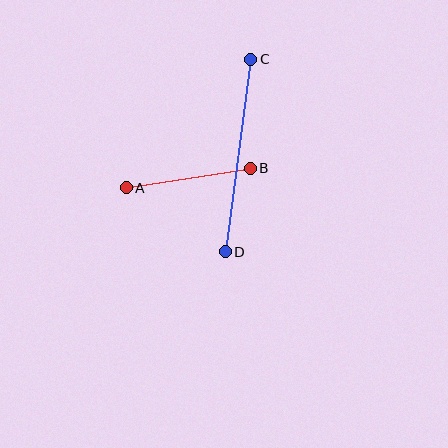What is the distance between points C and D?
The distance is approximately 194 pixels.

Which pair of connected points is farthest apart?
Points C and D are farthest apart.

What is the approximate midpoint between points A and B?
The midpoint is at approximately (188, 178) pixels.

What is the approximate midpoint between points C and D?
The midpoint is at approximately (238, 155) pixels.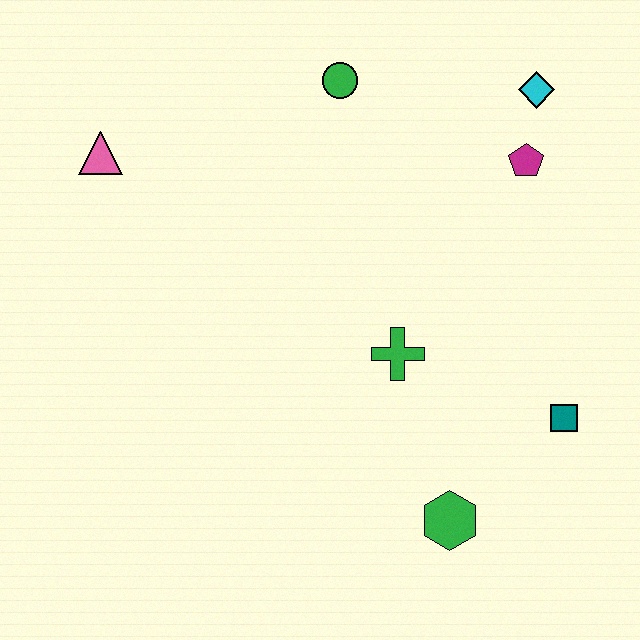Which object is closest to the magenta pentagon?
The cyan diamond is closest to the magenta pentagon.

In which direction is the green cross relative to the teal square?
The green cross is to the left of the teal square.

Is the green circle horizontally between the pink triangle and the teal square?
Yes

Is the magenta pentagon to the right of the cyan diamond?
No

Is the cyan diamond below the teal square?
No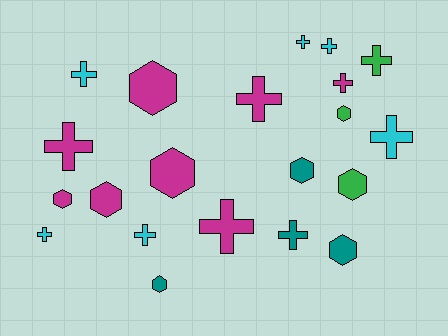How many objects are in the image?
There are 21 objects.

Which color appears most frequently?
Magenta, with 8 objects.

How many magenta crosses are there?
There are 4 magenta crosses.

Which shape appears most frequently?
Cross, with 12 objects.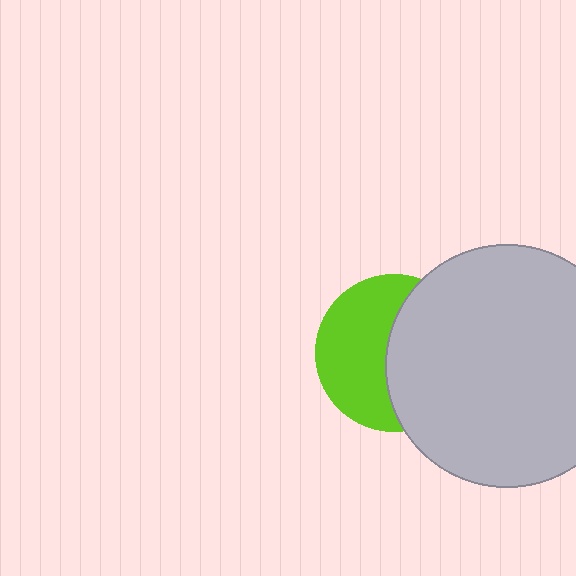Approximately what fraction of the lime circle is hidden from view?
Roughly 49% of the lime circle is hidden behind the light gray circle.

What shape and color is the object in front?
The object in front is a light gray circle.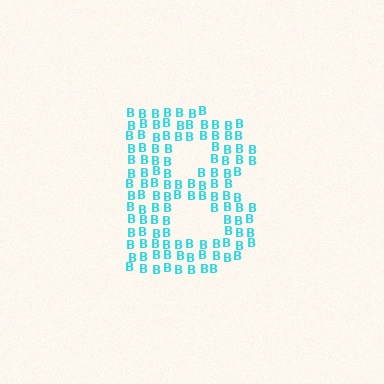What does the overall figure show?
The overall figure shows the letter B.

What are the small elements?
The small elements are letter B's.